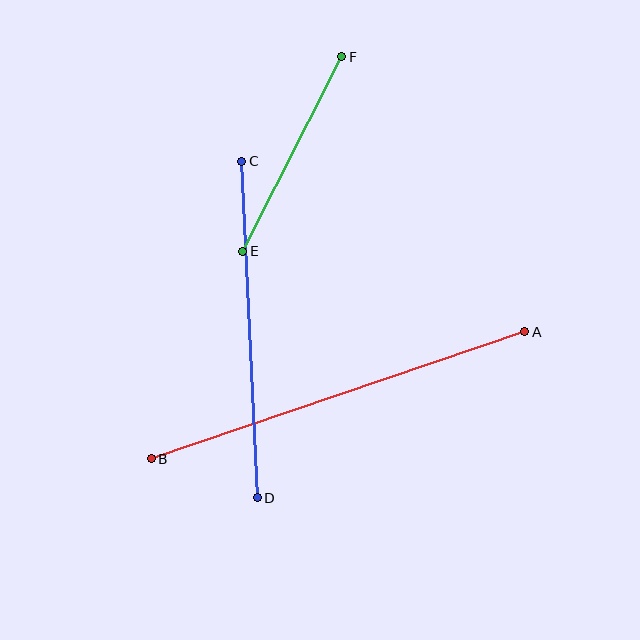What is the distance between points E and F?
The distance is approximately 219 pixels.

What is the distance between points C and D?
The distance is approximately 337 pixels.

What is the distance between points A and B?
The distance is approximately 394 pixels.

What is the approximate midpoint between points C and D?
The midpoint is at approximately (249, 330) pixels.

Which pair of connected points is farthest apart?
Points A and B are farthest apart.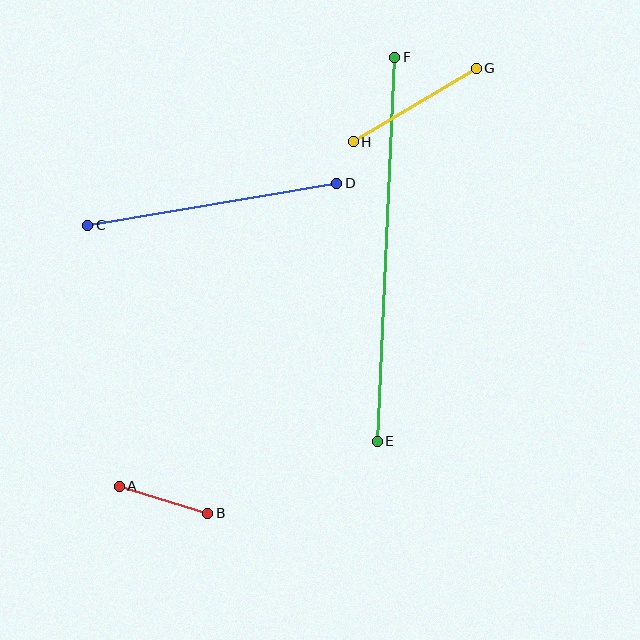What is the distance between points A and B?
The distance is approximately 92 pixels.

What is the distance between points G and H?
The distance is approximately 143 pixels.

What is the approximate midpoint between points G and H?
The midpoint is at approximately (415, 105) pixels.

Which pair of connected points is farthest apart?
Points E and F are farthest apart.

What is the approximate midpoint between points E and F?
The midpoint is at approximately (386, 249) pixels.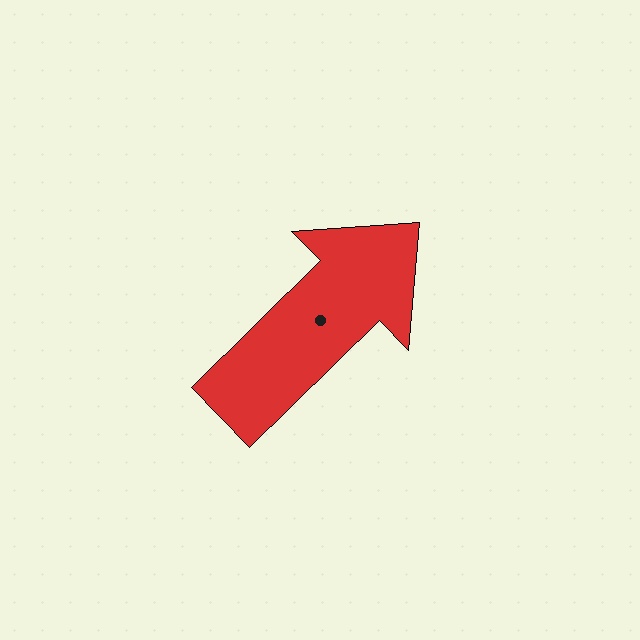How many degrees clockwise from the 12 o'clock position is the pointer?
Approximately 46 degrees.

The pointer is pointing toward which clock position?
Roughly 2 o'clock.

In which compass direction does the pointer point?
Northeast.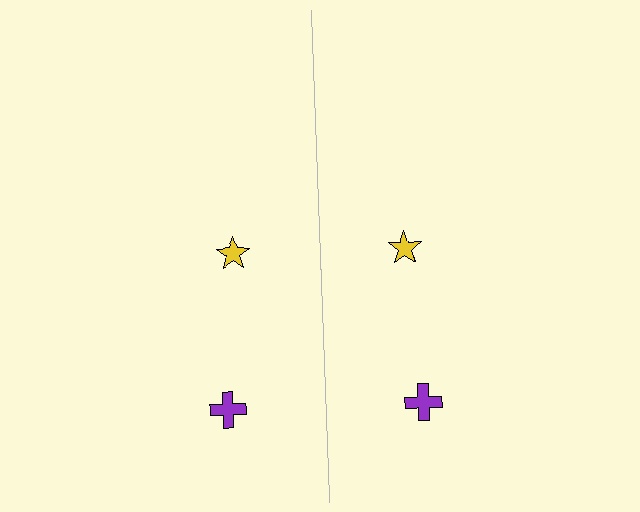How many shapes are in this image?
There are 4 shapes in this image.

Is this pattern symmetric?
Yes, this pattern has bilateral (reflection) symmetry.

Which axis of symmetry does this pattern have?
The pattern has a vertical axis of symmetry running through the center of the image.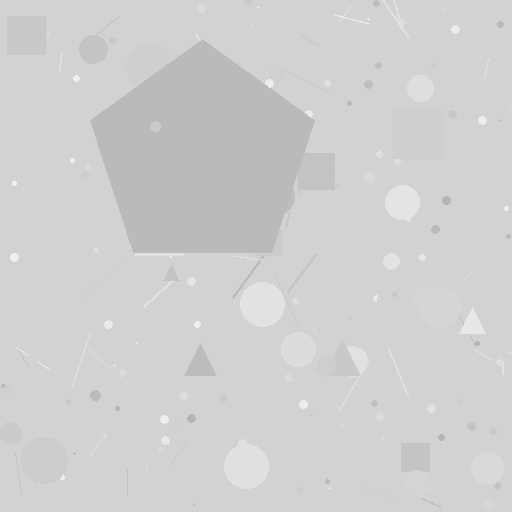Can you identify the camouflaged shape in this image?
The camouflaged shape is a pentagon.